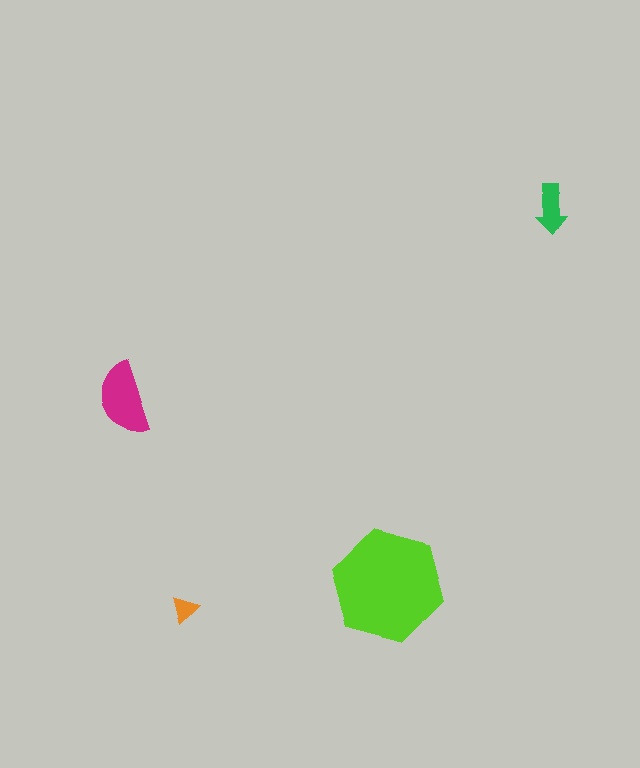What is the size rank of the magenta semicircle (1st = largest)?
2nd.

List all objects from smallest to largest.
The orange triangle, the green arrow, the magenta semicircle, the lime hexagon.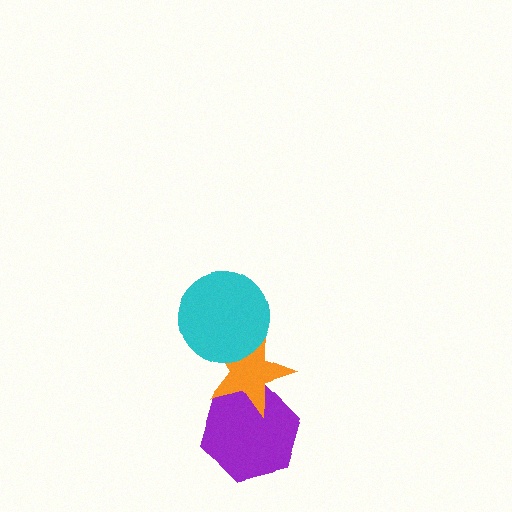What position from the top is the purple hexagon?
The purple hexagon is 3rd from the top.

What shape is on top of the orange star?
The cyan circle is on top of the orange star.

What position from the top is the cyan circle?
The cyan circle is 1st from the top.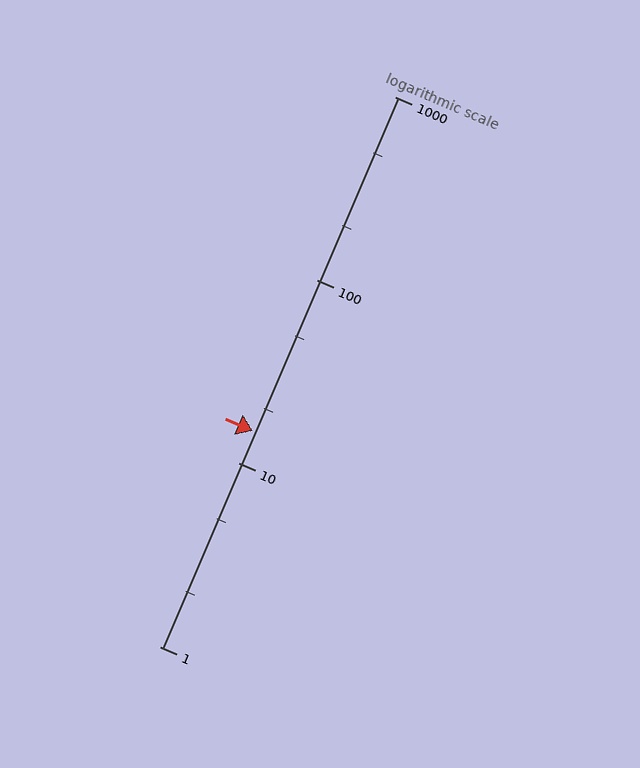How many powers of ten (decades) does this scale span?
The scale spans 3 decades, from 1 to 1000.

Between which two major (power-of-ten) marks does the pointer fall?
The pointer is between 10 and 100.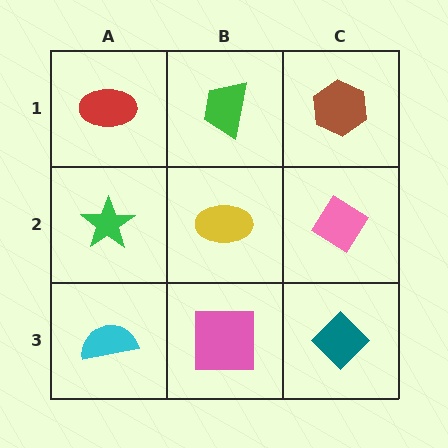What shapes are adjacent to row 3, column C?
A pink diamond (row 2, column C), a pink square (row 3, column B).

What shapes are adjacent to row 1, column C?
A pink diamond (row 2, column C), a green trapezoid (row 1, column B).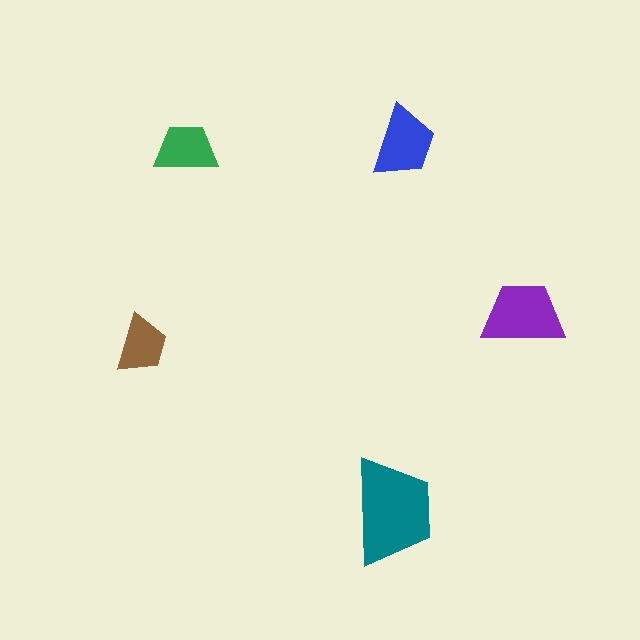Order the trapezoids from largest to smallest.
the teal one, the purple one, the blue one, the green one, the brown one.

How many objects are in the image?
There are 5 objects in the image.